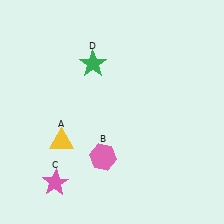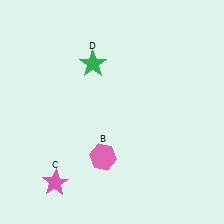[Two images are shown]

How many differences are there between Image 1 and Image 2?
There is 1 difference between the two images.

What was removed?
The yellow triangle (A) was removed in Image 2.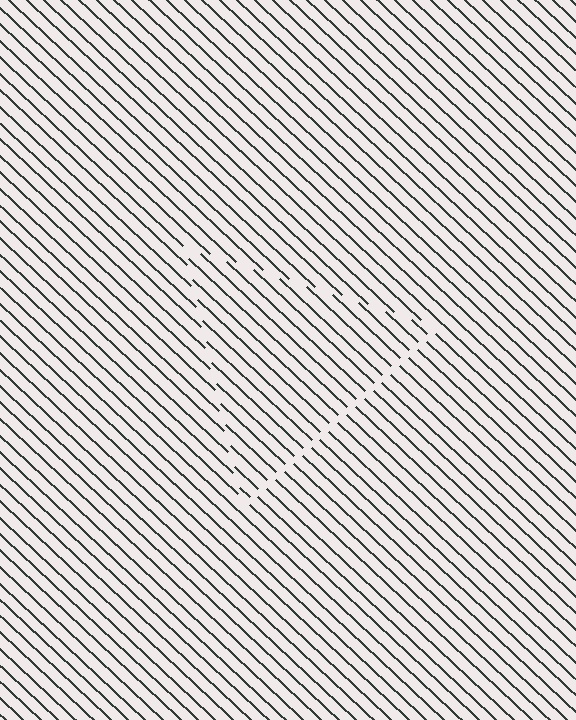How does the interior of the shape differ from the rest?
The interior of the shape contains the same grating, shifted by half a period — the contour is defined by the phase discontinuity where line-ends from the inner and outer gratings abut.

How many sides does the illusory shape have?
3 sides — the line-ends trace a triangle.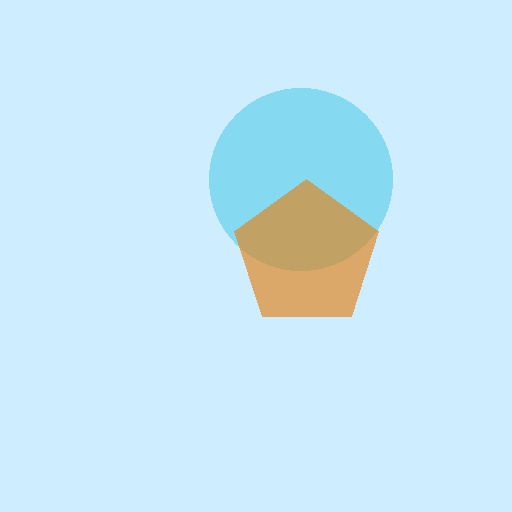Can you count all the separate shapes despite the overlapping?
Yes, there are 2 separate shapes.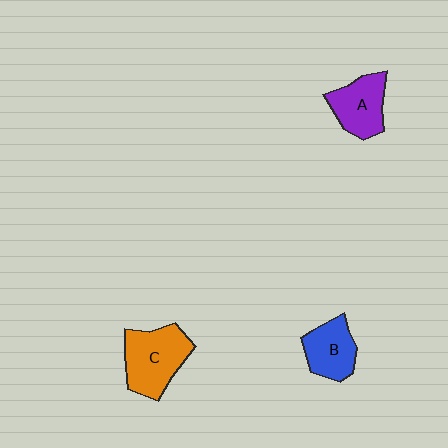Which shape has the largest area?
Shape C (orange).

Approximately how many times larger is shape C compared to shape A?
Approximately 1.3 times.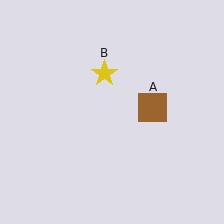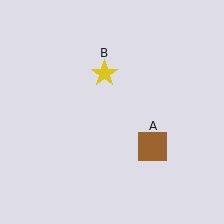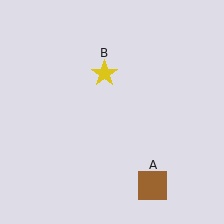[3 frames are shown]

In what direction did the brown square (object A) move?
The brown square (object A) moved down.